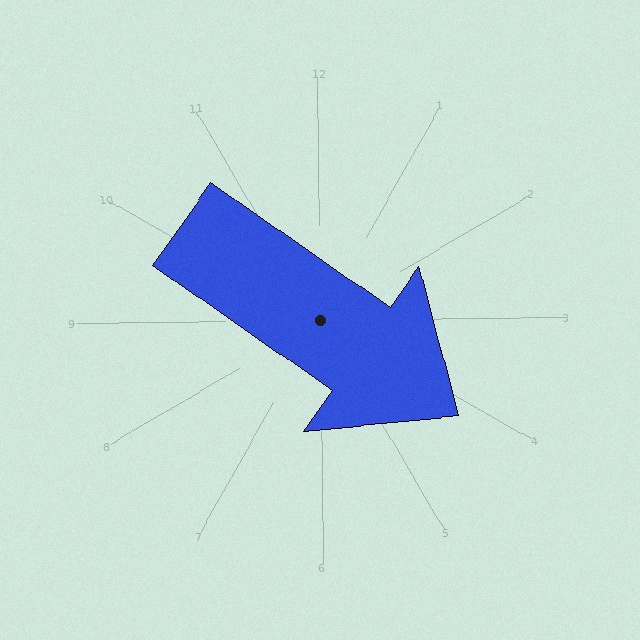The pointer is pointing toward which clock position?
Roughly 4 o'clock.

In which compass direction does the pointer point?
Southeast.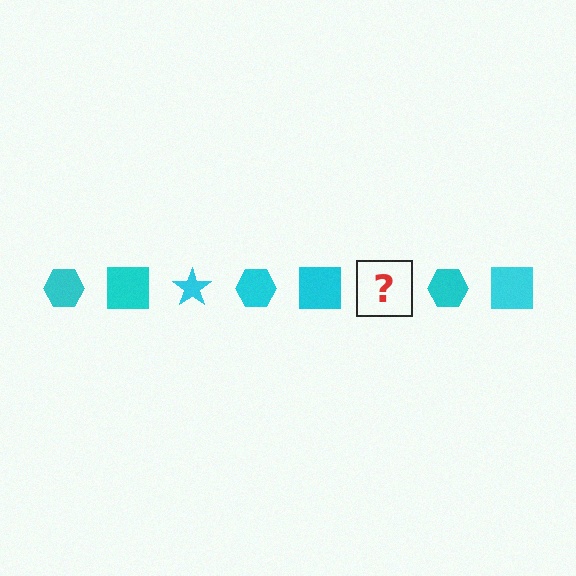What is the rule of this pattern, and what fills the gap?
The rule is that the pattern cycles through hexagon, square, star shapes in cyan. The gap should be filled with a cyan star.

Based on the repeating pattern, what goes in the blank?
The blank should be a cyan star.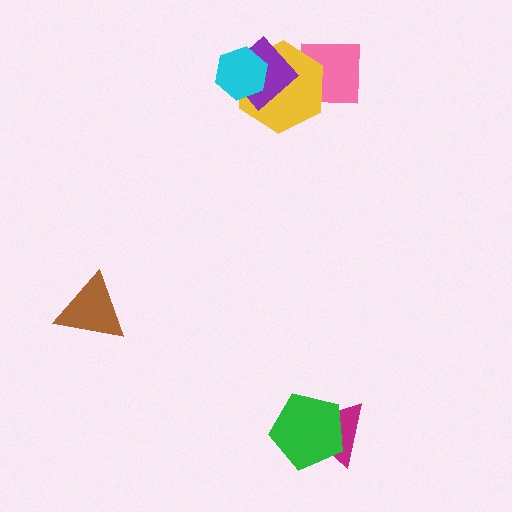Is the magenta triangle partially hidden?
Yes, it is partially covered by another shape.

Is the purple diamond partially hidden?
Yes, it is partially covered by another shape.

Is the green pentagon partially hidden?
No, no other shape covers it.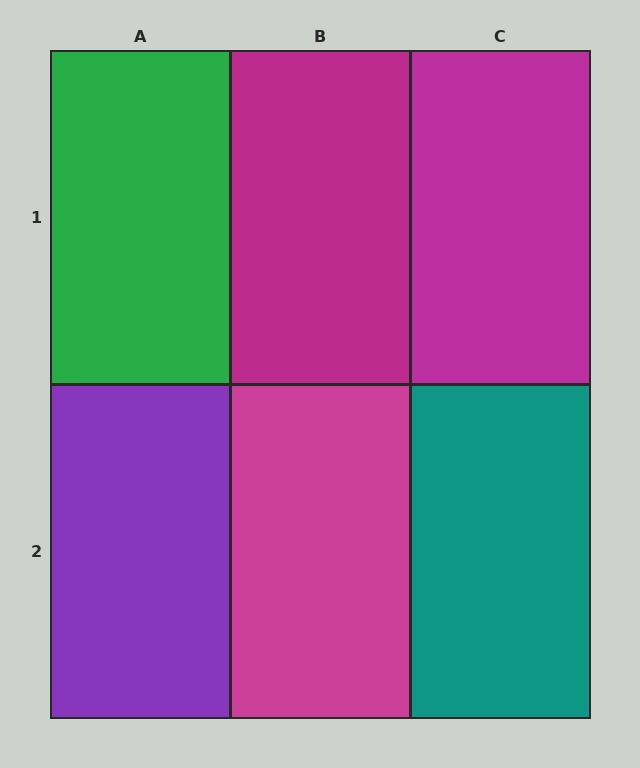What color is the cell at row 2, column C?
Teal.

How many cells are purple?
1 cell is purple.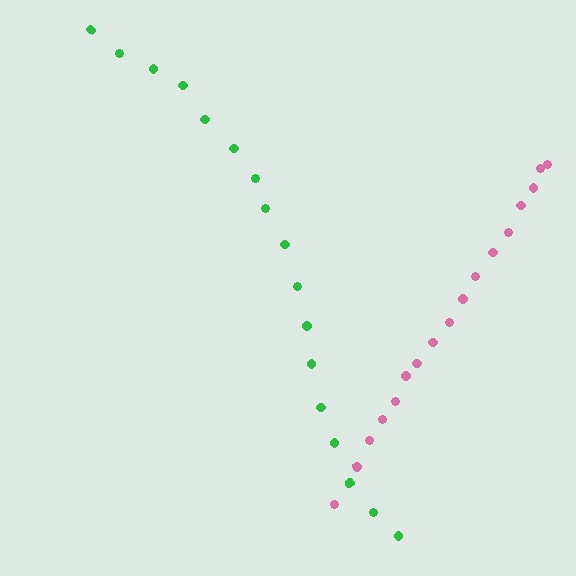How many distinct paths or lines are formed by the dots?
There are 2 distinct paths.